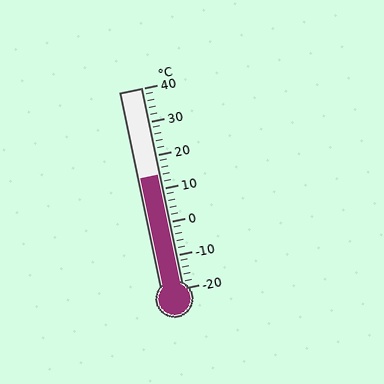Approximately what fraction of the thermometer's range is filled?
The thermometer is filled to approximately 55% of its range.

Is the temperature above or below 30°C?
The temperature is below 30°C.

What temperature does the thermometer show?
The thermometer shows approximately 14°C.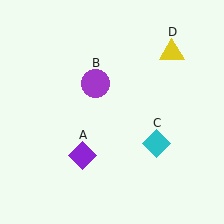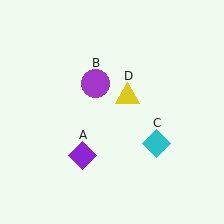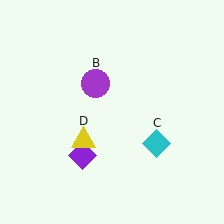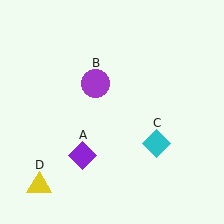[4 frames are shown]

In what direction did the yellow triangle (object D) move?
The yellow triangle (object D) moved down and to the left.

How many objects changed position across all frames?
1 object changed position: yellow triangle (object D).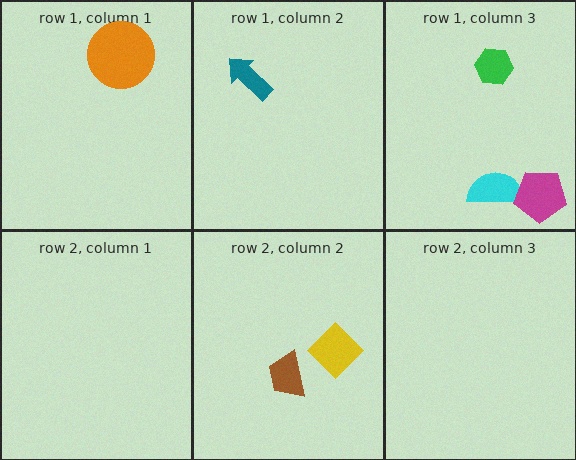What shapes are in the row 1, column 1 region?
The orange circle.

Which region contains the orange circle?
The row 1, column 1 region.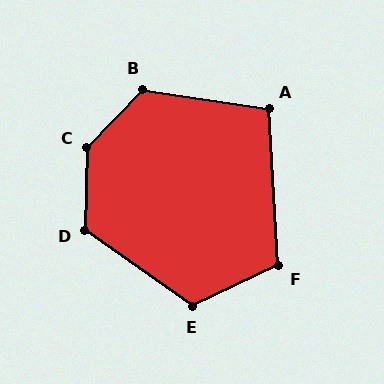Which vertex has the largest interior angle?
C, at approximately 138 degrees.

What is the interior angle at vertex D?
Approximately 123 degrees (obtuse).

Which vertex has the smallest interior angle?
A, at approximately 102 degrees.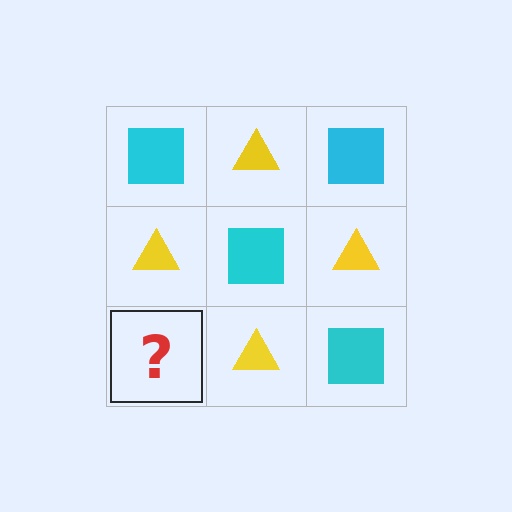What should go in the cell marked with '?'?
The missing cell should contain a cyan square.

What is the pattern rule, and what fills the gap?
The rule is that it alternates cyan square and yellow triangle in a checkerboard pattern. The gap should be filled with a cyan square.